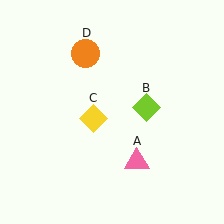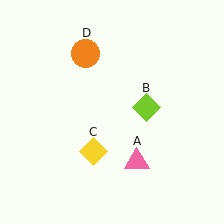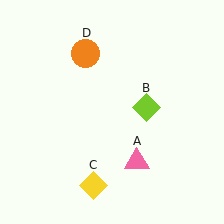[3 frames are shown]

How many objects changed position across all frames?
1 object changed position: yellow diamond (object C).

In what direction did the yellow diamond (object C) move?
The yellow diamond (object C) moved down.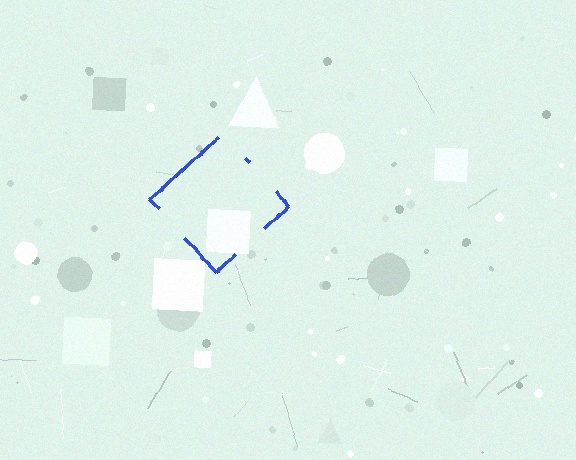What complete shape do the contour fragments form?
The contour fragments form a diamond.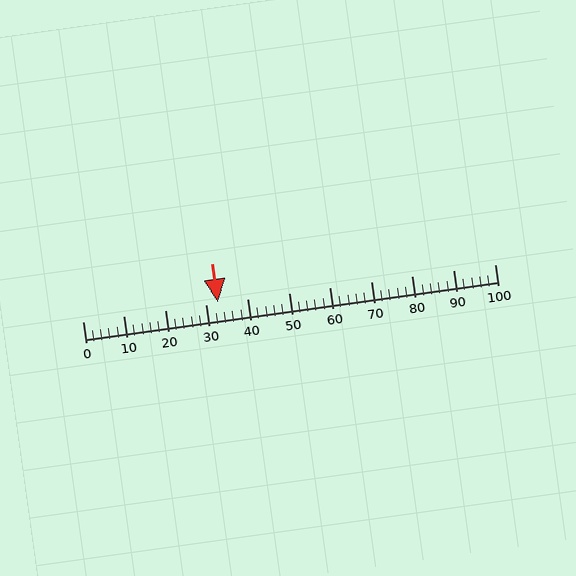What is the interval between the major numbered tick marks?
The major tick marks are spaced 10 units apart.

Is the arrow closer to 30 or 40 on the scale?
The arrow is closer to 30.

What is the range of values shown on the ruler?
The ruler shows values from 0 to 100.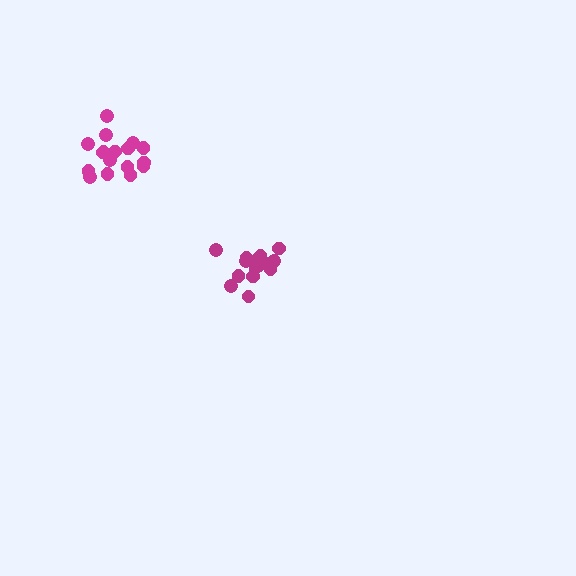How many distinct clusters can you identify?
There are 2 distinct clusters.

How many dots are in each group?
Group 1: 17 dots, Group 2: 15 dots (32 total).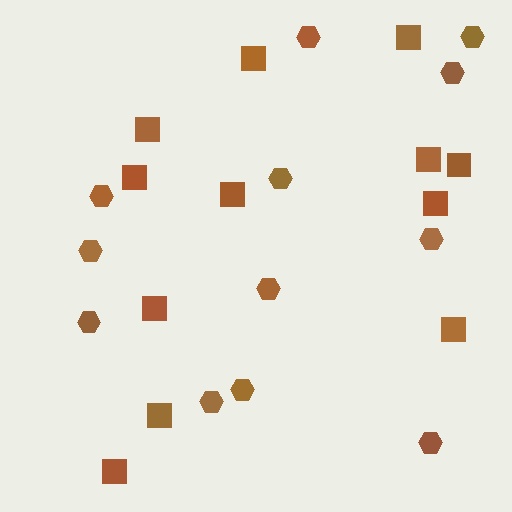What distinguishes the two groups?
There are 2 groups: one group of hexagons (12) and one group of squares (12).